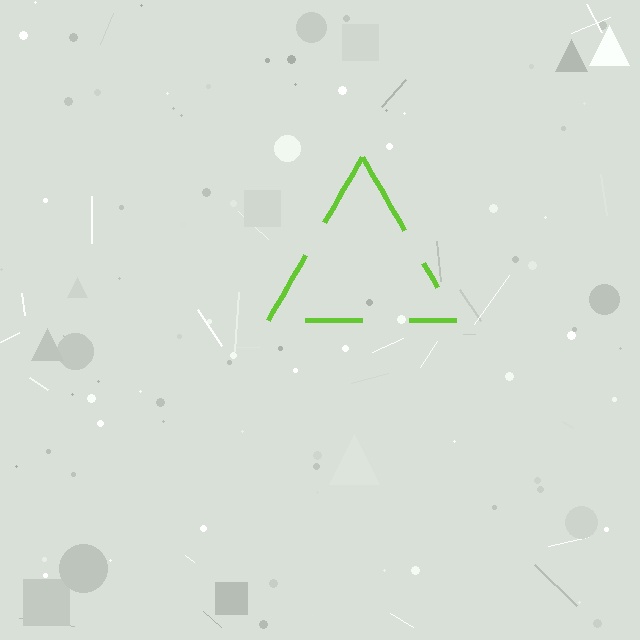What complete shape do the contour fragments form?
The contour fragments form a triangle.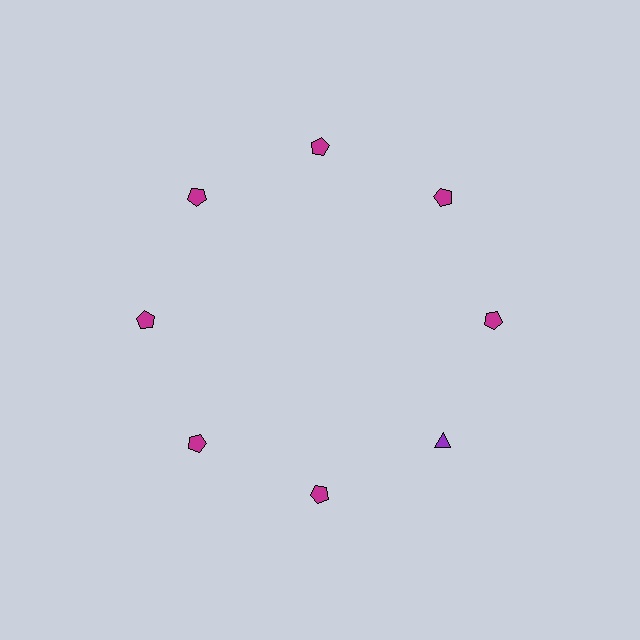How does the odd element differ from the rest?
It differs in both color (purple instead of magenta) and shape (triangle instead of pentagon).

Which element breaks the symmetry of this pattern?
The purple triangle at roughly the 4 o'clock position breaks the symmetry. All other shapes are magenta pentagons.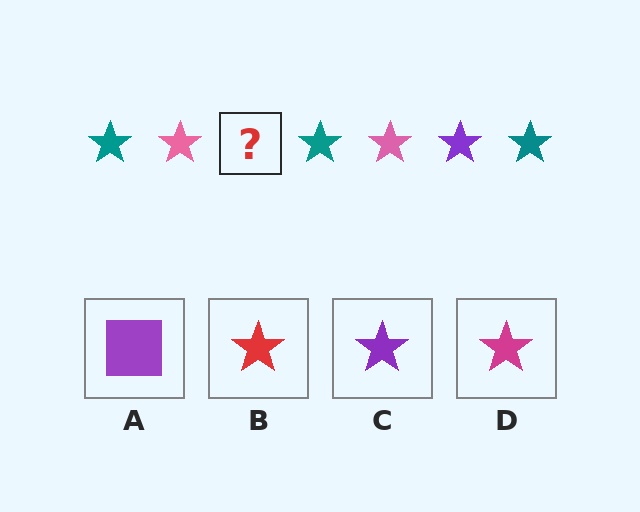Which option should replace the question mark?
Option C.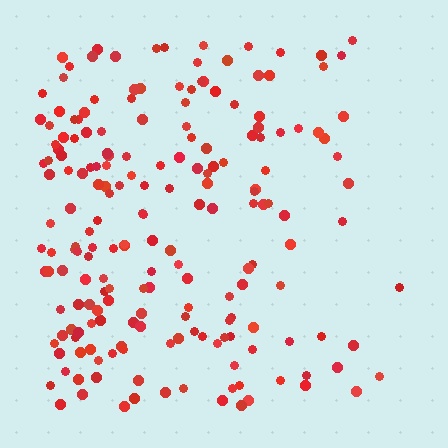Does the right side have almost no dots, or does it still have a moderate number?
Still a moderate number, just noticeably fewer than the left.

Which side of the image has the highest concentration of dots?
The left.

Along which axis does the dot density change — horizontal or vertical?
Horizontal.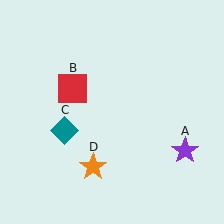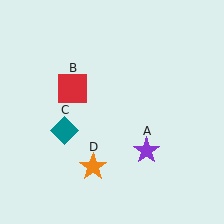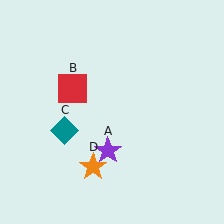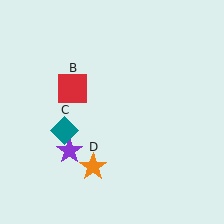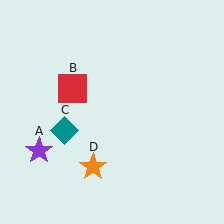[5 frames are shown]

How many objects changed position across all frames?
1 object changed position: purple star (object A).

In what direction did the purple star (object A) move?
The purple star (object A) moved left.